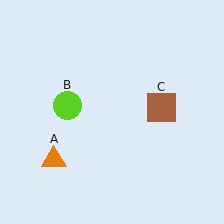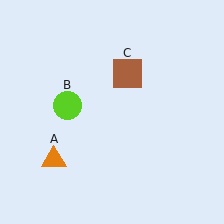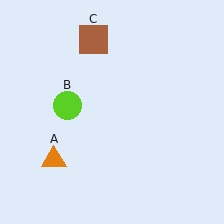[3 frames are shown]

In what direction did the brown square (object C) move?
The brown square (object C) moved up and to the left.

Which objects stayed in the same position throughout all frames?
Orange triangle (object A) and lime circle (object B) remained stationary.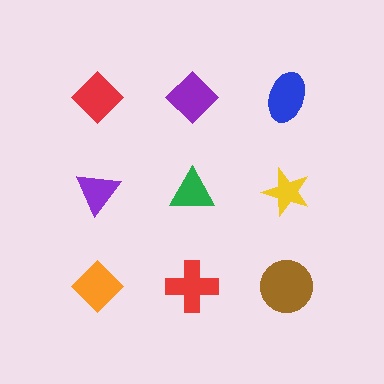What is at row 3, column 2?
A red cross.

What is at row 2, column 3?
A yellow star.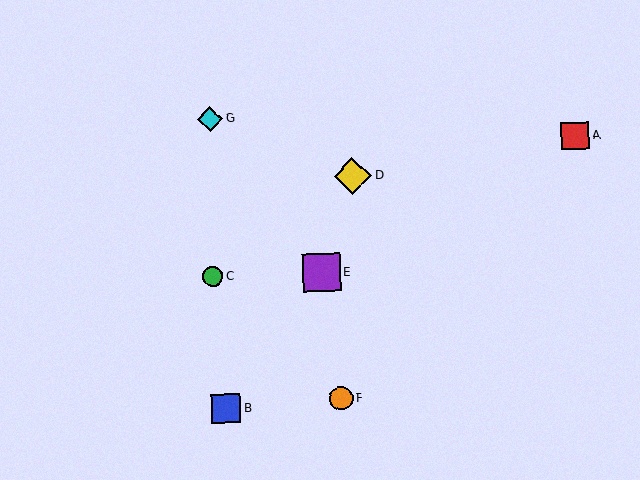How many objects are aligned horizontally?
2 objects (C, E) are aligned horizontally.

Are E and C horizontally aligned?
Yes, both are at y≈273.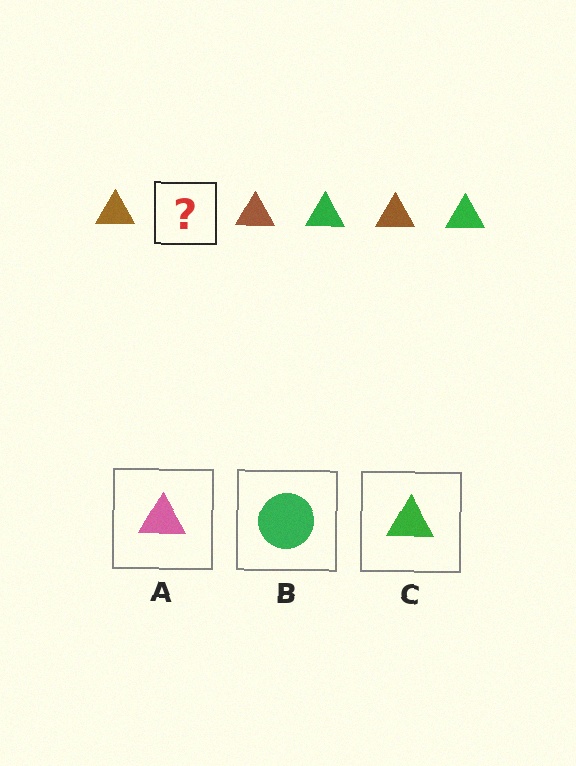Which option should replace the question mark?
Option C.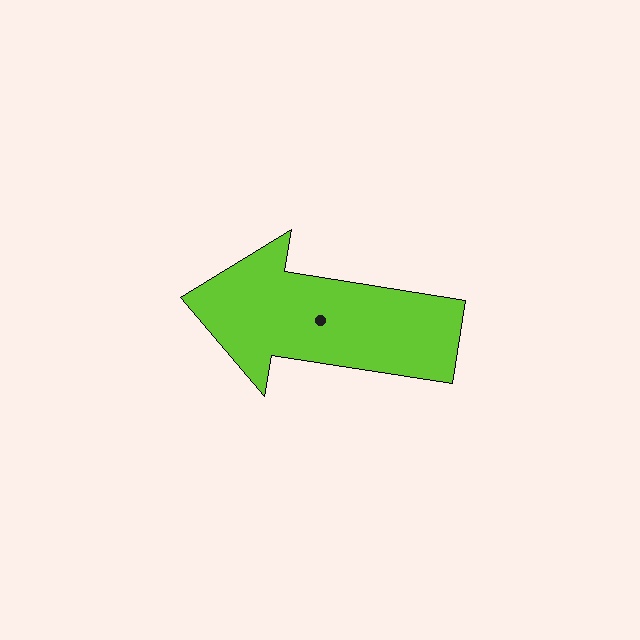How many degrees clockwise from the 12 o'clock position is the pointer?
Approximately 279 degrees.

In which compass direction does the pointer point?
West.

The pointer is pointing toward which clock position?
Roughly 9 o'clock.